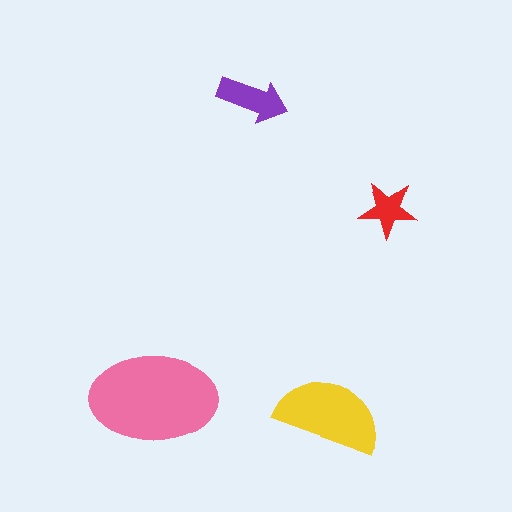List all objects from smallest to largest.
The red star, the purple arrow, the yellow semicircle, the pink ellipse.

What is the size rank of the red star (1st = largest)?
4th.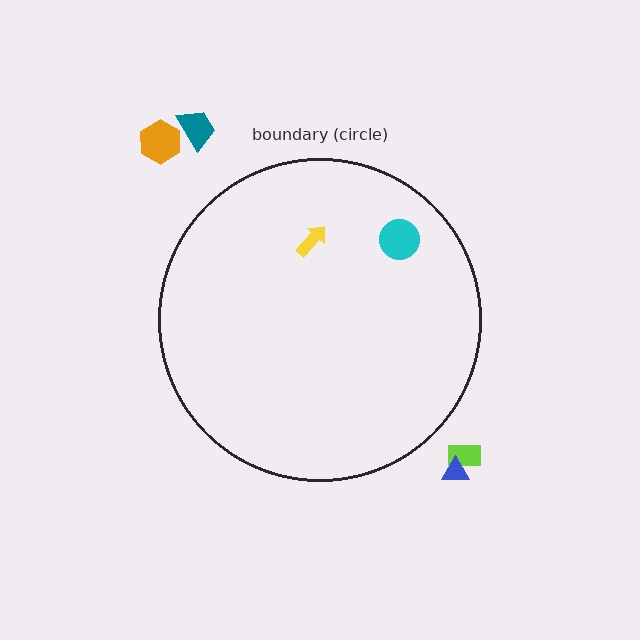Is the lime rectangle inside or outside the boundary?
Outside.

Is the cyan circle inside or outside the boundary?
Inside.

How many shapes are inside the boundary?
2 inside, 4 outside.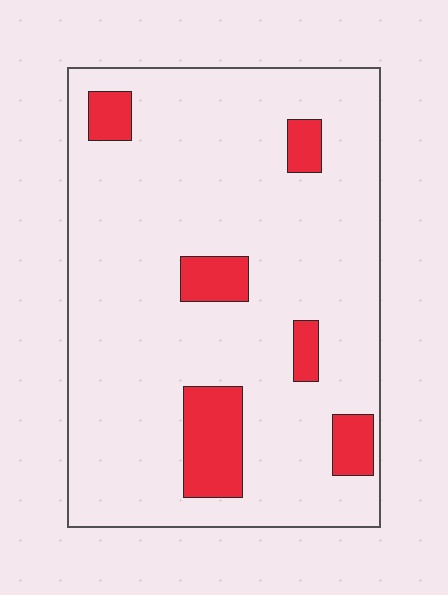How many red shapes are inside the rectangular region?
6.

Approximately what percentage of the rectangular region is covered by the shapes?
Approximately 15%.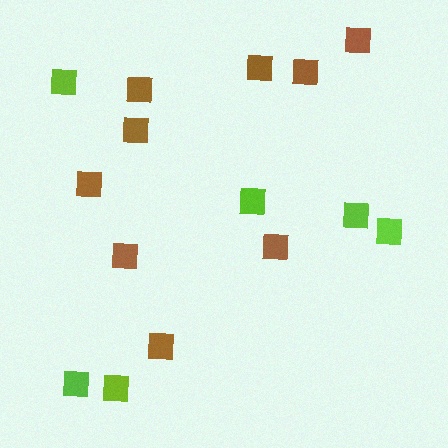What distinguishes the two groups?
There are 2 groups: one group of brown squares (9) and one group of lime squares (6).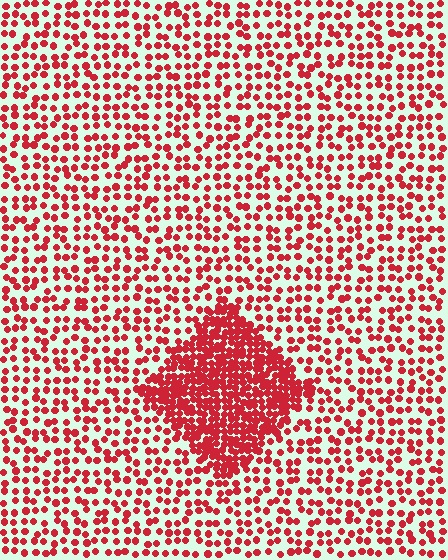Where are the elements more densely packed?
The elements are more densely packed inside the diamond boundary.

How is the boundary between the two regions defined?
The boundary is defined by a change in element density (approximately 2.6x ratio). All elements are the same color, size, and shape.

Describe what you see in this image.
The image contains small red elements arranged at two different densities. A diamond-shaped region is visible where the elements are more densely packed than the surrounding area.